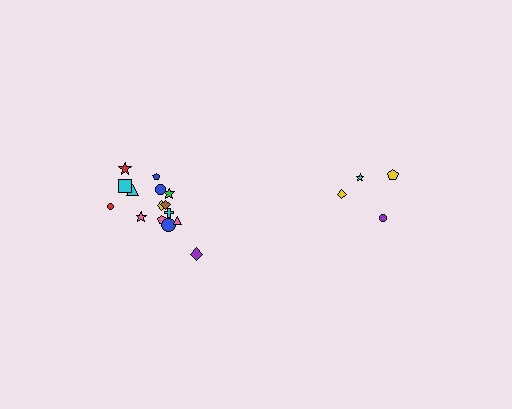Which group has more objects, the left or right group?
The left group.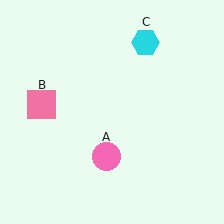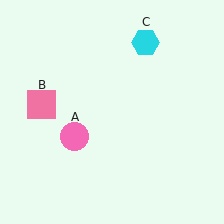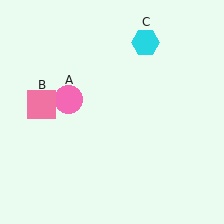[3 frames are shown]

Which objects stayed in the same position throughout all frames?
Pink square (object B) and cyan hexagon (object C) remained stationary.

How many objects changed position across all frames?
1 object changed position: pink circle (object A).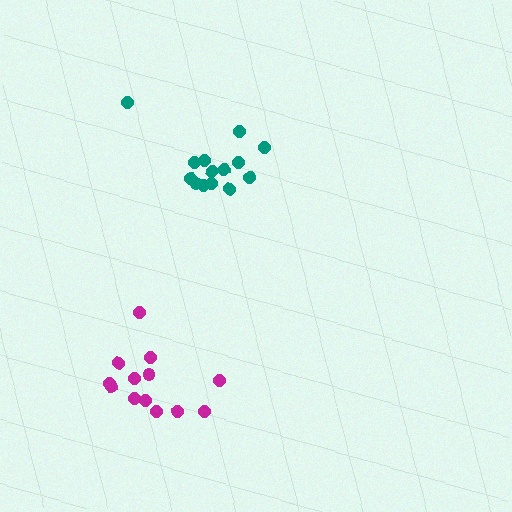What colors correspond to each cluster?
The clusters are colored: magenta, teal.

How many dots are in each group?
Group 1: 13 dots, Group 2: 14 dots (27 total).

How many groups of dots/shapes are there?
There are 2 groups.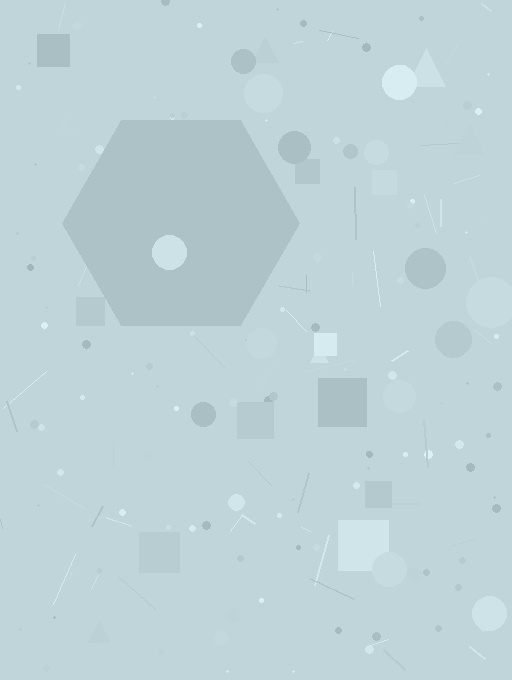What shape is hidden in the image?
A hexagon is hidden in the image.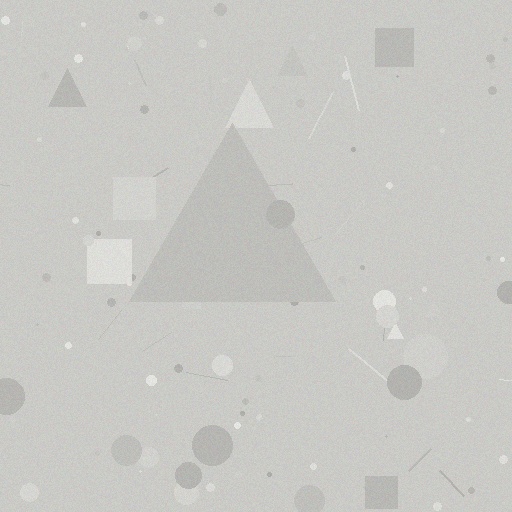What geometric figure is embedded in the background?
A triangle is embedded in the background.